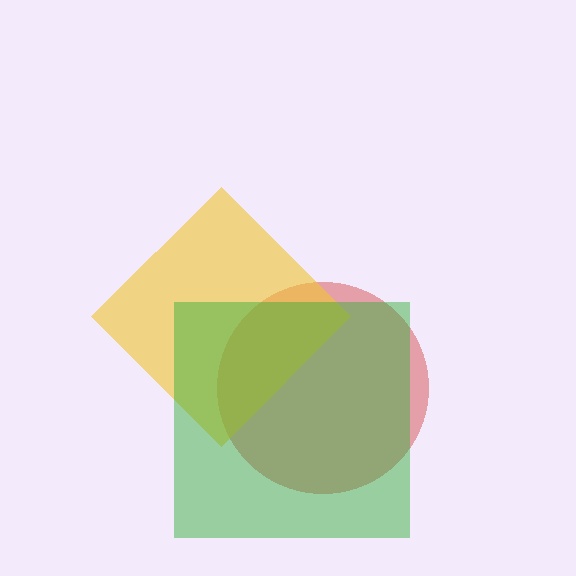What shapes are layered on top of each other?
The layered shapes are: a red circle, a yellow diamond, a green square.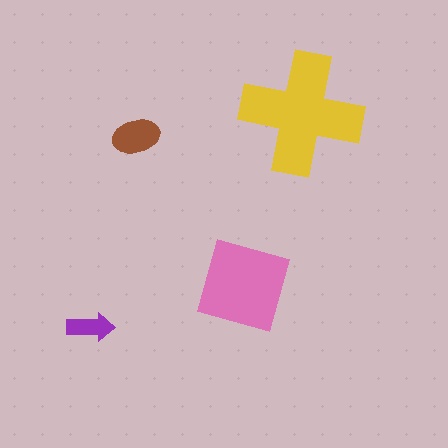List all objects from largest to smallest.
The yellow cross, the pink diamond, the brown ellipse, the purple arrow.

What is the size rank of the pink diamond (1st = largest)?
2nd.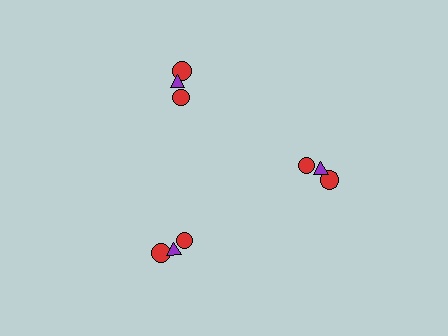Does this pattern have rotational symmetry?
Yes, this pattern has 3-fold rotational symmetry. It looks the same after rotating 120 degrees around the center.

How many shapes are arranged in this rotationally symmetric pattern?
There are 9 shapes, arranged in 3 groups of 3.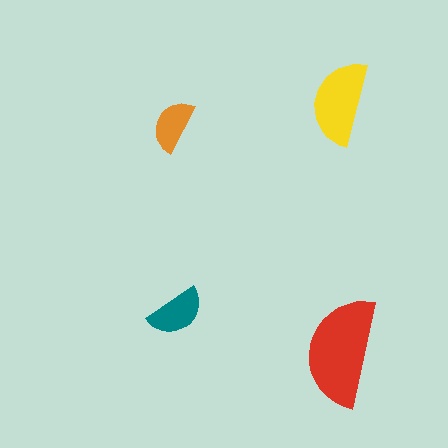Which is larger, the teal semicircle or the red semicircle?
The red one.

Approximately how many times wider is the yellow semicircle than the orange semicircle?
About 1.5 times wider.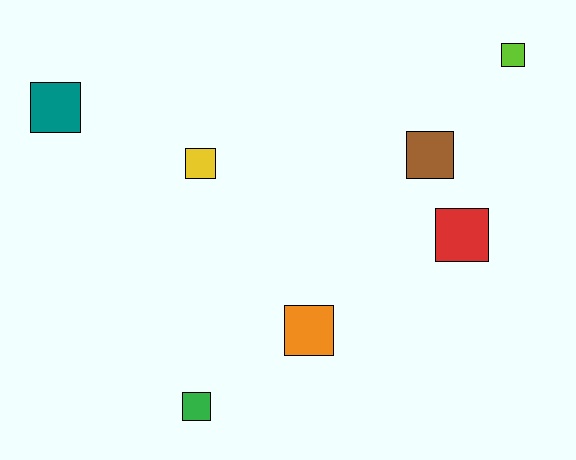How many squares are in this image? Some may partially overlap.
There are 7 squares.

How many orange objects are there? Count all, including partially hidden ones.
There is 1 orange object.